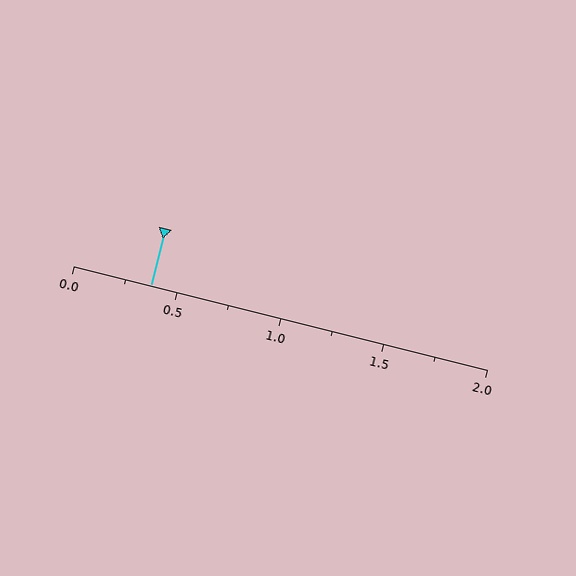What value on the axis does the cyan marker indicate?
The marker indicates approximately 0.38.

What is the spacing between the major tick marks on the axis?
The major ticks are spaced 0.5 apart.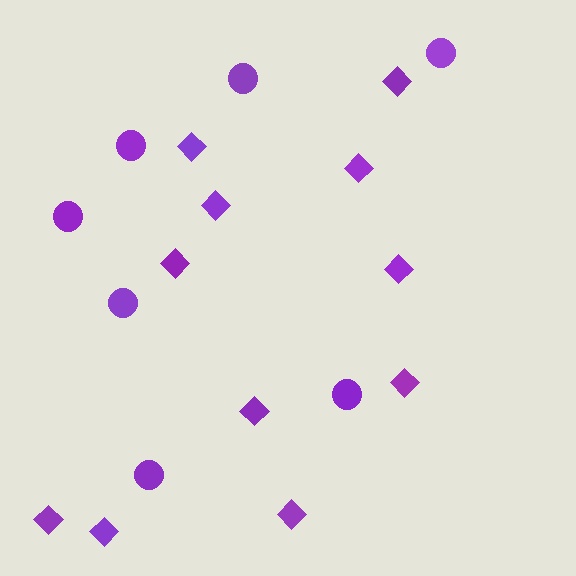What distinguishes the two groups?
There are 2 groups: one group of diamonds (11) and one group of circles (7).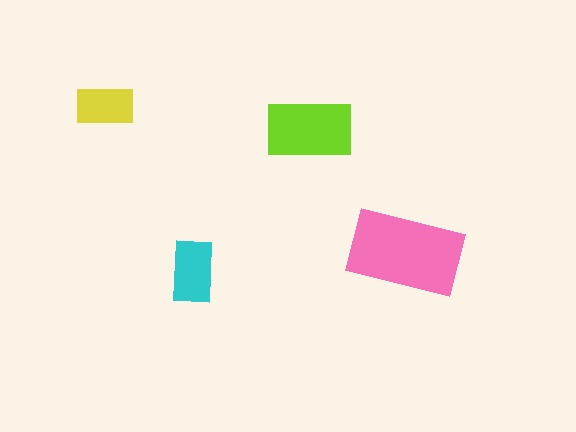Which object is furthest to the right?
The pink rectangle is rightmost.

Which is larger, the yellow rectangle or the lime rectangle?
The lime one.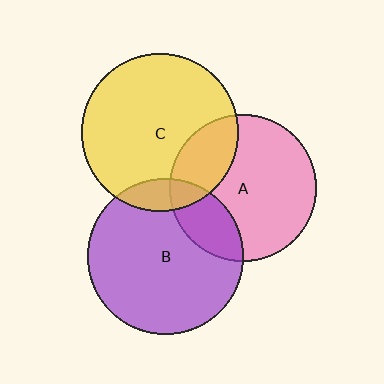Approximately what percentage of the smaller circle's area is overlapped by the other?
Approximately 25%.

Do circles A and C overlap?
Yes.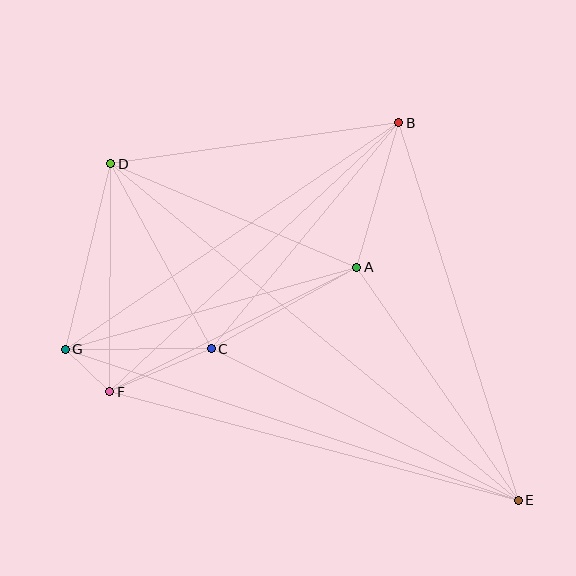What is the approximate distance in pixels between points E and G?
The distance between E and G is approximately 478 pixels.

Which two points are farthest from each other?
Points D and E are farthest from each other.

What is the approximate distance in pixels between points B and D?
The distance between B and D is approximately 291 pixels.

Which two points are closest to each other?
Points F and G are closest to each other.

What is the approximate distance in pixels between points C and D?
The distance between C and D is approximately 210 pixels.